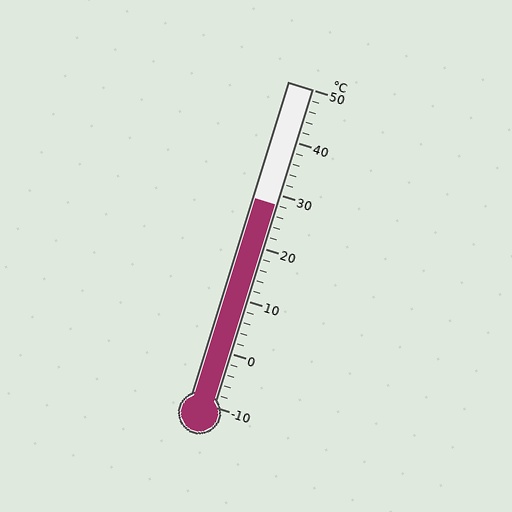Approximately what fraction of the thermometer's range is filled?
The thermometer is filled to approximately 65% of its range.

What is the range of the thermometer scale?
The thermometer scale ranges from -10°C to 50°C.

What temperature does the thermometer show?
The thermometer shows approximately 28°C.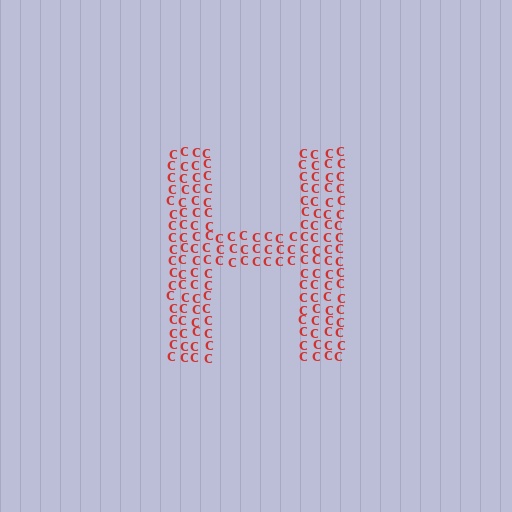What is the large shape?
The large shape is the letter H.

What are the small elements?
The small elements are letter C's.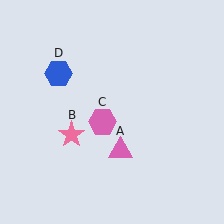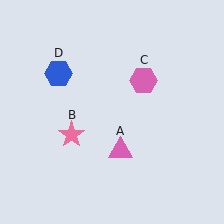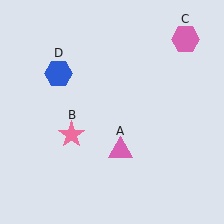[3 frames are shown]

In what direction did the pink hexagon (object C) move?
The pink hexagon (object C) moved up and to the right.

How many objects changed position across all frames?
1 object changed position: pink hexagon (object C).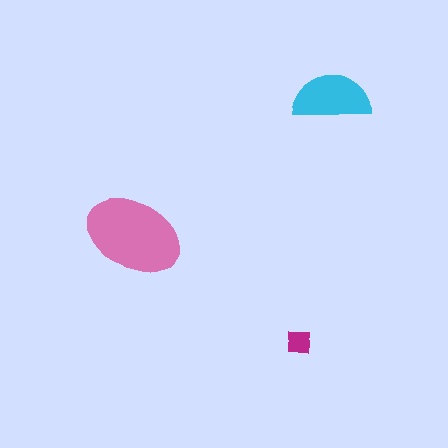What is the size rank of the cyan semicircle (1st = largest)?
2nd.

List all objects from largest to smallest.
The pink ellipse, the cyan semicircle, the magenta square.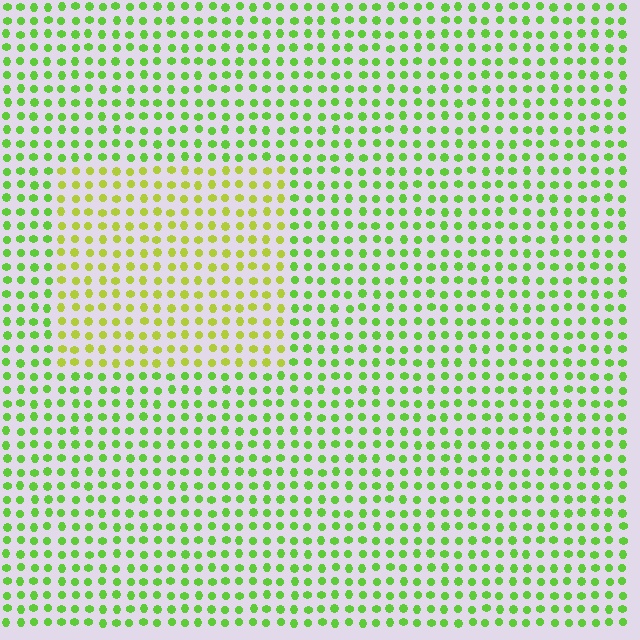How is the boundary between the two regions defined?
The boundary is defined purely by a slight shift in hue (about 33 degrees). Spacing, size, and orientation are identical on both sides.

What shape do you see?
I see a rectangle.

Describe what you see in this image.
The image is filled with small lime elements in a uniform arrangement. A rectangle-shaped region is visible where the elements are tinted to a slightly different hue, forming a subtle color boundary.